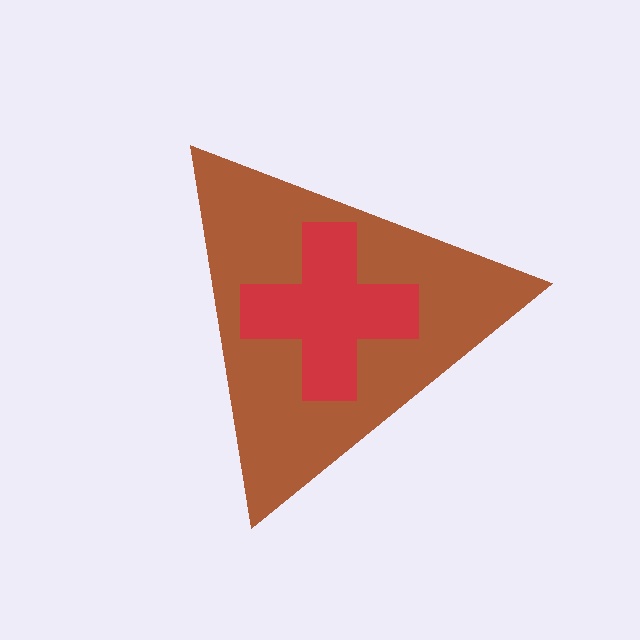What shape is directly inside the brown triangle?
The red cross.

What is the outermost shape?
The brown triangle.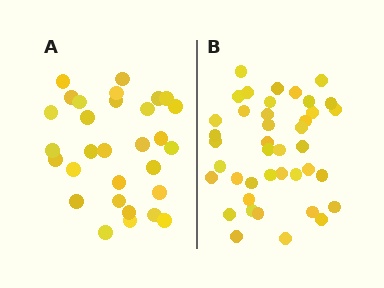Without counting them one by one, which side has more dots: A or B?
Region B (the right region) has more dots.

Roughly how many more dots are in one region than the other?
Region B has roughly 12 or so more dots than region A.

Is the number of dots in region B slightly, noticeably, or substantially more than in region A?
Region B has noticeably more, but not dramatically so. The ratio is roughly 1.4 to 1.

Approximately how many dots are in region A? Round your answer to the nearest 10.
About 30 dots.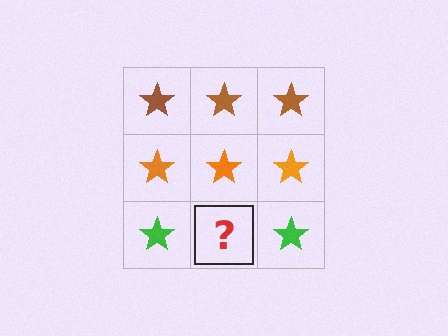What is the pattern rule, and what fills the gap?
The rule is that each row has a consistent color. The gap should be filled with a green star.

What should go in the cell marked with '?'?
The missing cell should contain a green star.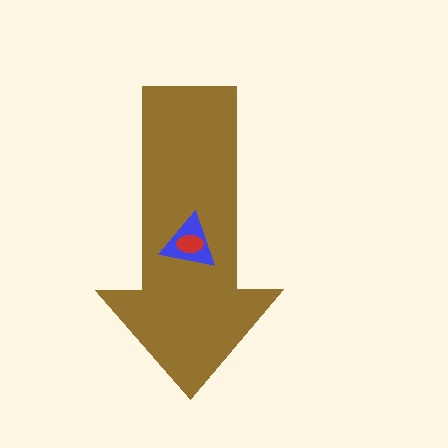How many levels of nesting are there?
3.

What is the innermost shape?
The red ellipse.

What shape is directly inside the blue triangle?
The red ellipse.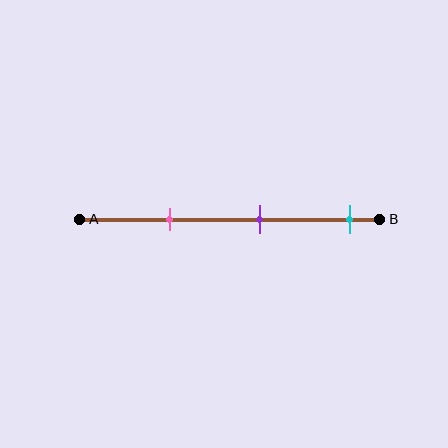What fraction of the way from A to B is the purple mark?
The purple mark is approximately 60% (0.6) of the way from A to B.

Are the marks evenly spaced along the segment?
Yes, the marks are approximately evenly spaced.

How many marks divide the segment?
There are 3 marks dividing the segment.